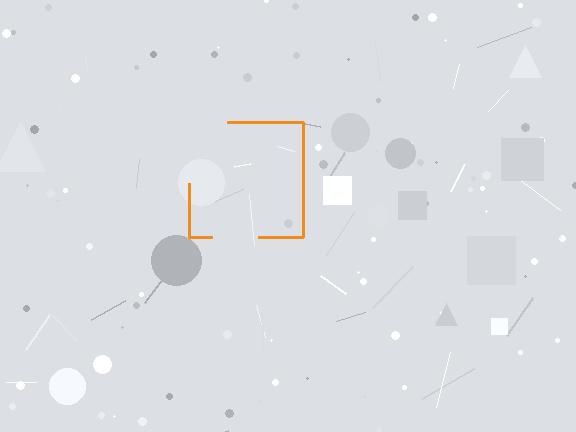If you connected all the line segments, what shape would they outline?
They would outline a square.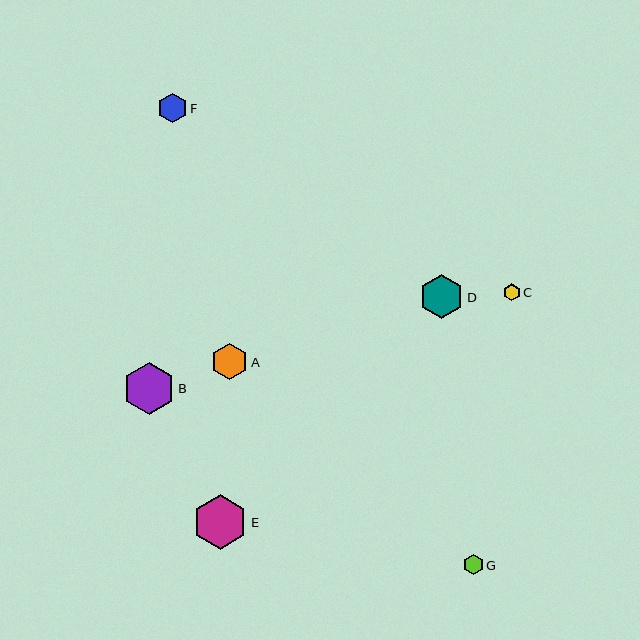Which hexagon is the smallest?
Hexagon C is the smallest with a size of approximately 17 pixels.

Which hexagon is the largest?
Hexagon E is the largest with a size of approximately 55 pixels.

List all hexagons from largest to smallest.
From largest to smallest: E, B, D, A, F, G, C.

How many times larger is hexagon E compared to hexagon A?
Hexagon E is approximately 1.5 times the size of hexagon A.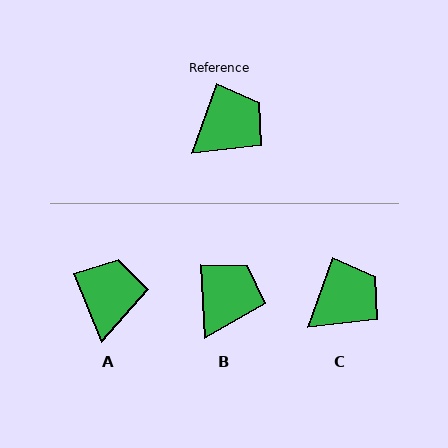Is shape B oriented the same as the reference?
No, it is off by about 23 degrees.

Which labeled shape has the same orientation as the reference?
C.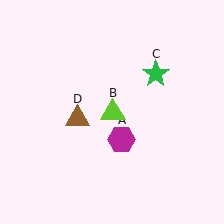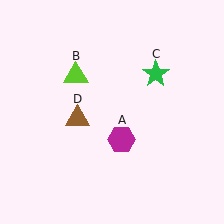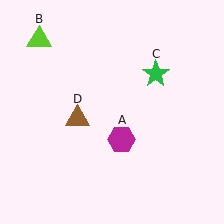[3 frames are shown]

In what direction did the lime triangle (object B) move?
The lime triangle (object B) moved up and to the left.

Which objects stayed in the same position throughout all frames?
Magenta hexagon (object A) and green star (object C) and brown triangle (object D) remained stationary.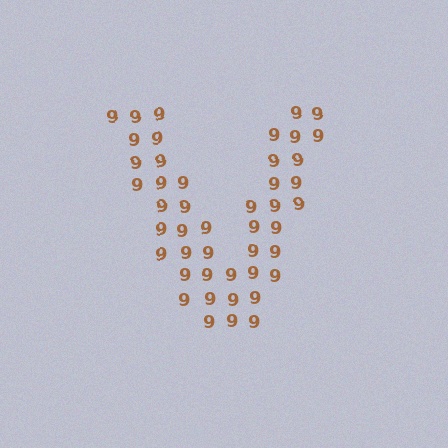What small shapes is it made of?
It is made of small digit 9's.